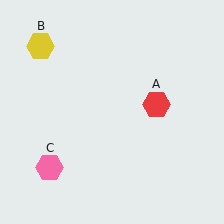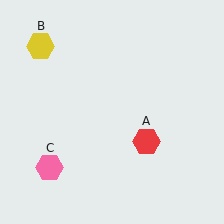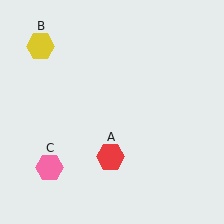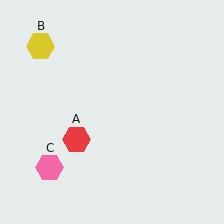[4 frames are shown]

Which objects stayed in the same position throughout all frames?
Yellow hexagon (object B) and pink hexagon (object C) remained stationary.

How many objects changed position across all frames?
1 object changed position: red hexagon (object A).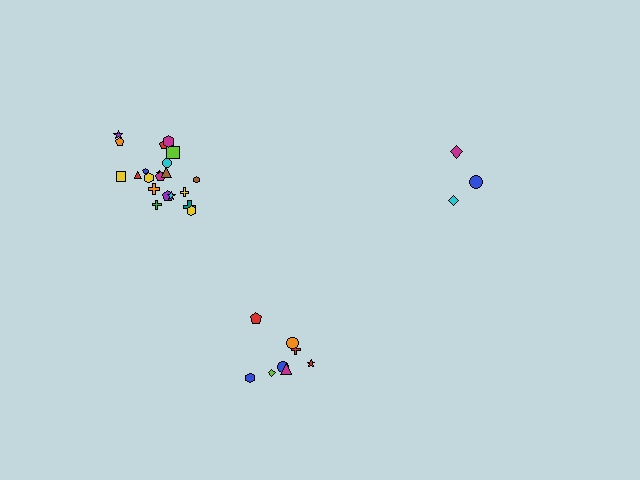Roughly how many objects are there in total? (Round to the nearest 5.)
Roughly 35 objects in total.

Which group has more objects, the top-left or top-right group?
The top-left group.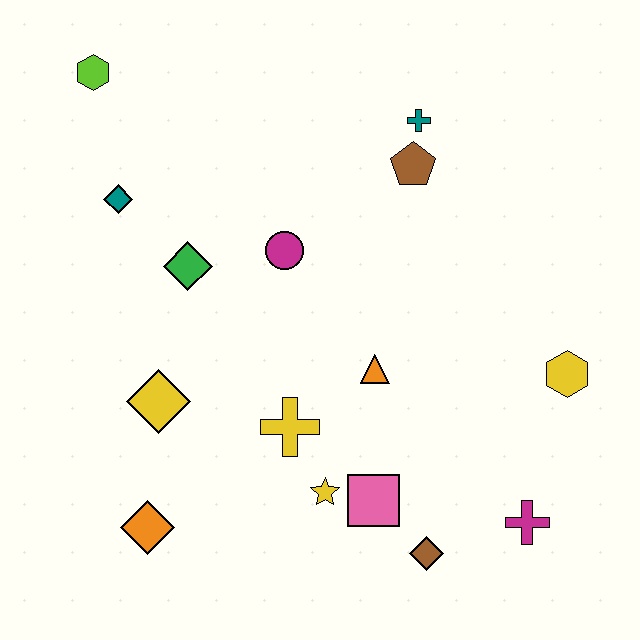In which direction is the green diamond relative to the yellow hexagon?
The green diamond is to the left of the yellow hexagon.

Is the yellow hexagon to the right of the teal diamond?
Yes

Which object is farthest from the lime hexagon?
The magenta cross is farthest from the lime hexagon.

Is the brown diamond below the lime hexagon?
Yes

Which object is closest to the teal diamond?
The green diamond is closest to the teal diamond.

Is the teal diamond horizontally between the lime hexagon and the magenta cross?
Yes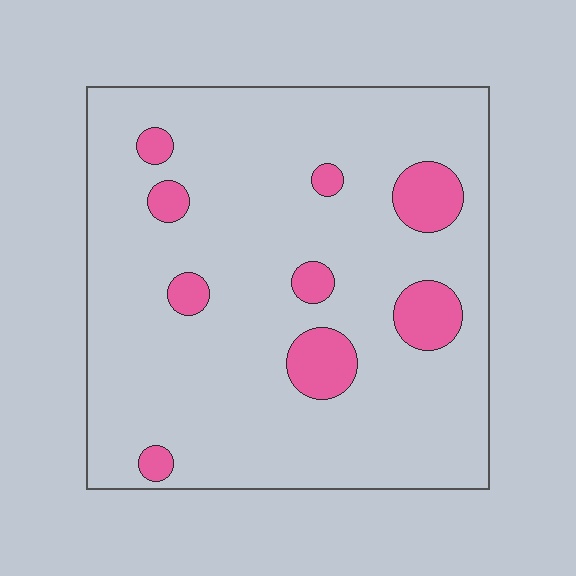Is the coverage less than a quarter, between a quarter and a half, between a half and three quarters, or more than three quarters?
Less than a quarter.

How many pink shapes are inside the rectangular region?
9.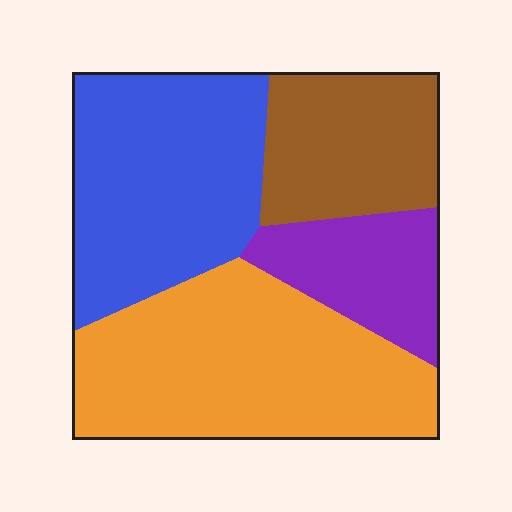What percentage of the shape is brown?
Brown takes up about one fifth (1/5) of the shape.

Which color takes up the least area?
Purple, at roughly 15%.